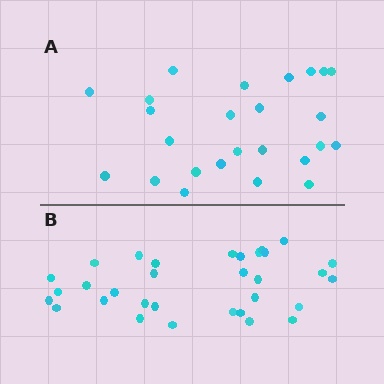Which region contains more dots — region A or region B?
Region B (the bottom region) has more dots.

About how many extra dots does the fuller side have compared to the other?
Region B has roughly 8 or so more dots than region A.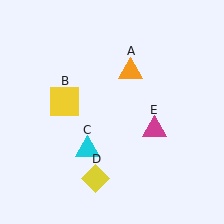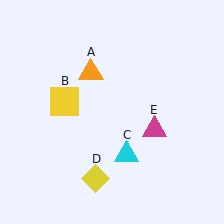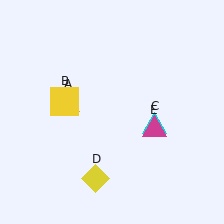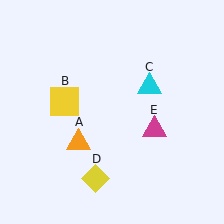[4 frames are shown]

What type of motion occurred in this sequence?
The orange triangle (object A), cyan triangle (object C) rotated counterclockwise around the center of the scene.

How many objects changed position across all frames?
2 objects changed position: orange triangle (object A), cyan triangle (object C).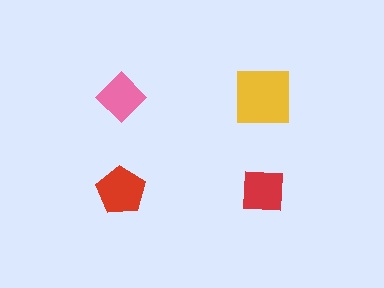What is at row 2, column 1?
A red pentagon.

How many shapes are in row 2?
2 shapes.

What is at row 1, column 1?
A pink diamond.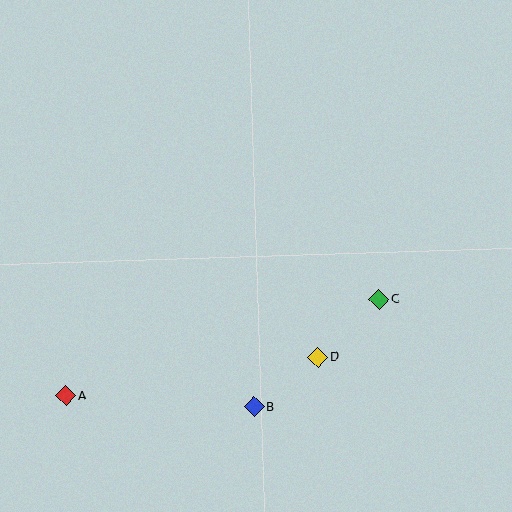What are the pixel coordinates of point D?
Point D is at (318, 358).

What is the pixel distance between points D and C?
The distance between D and C is 84 pixels.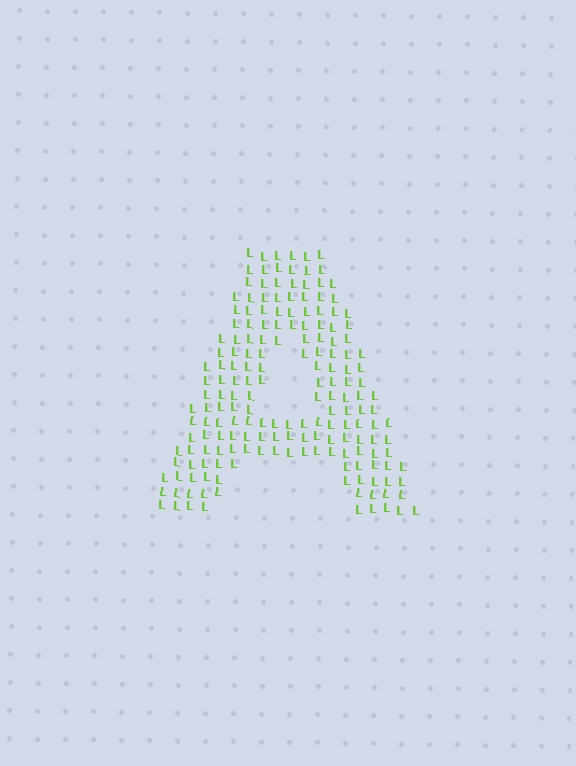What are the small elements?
The small elements are letter L's.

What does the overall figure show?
The overall figure shows the letter A.